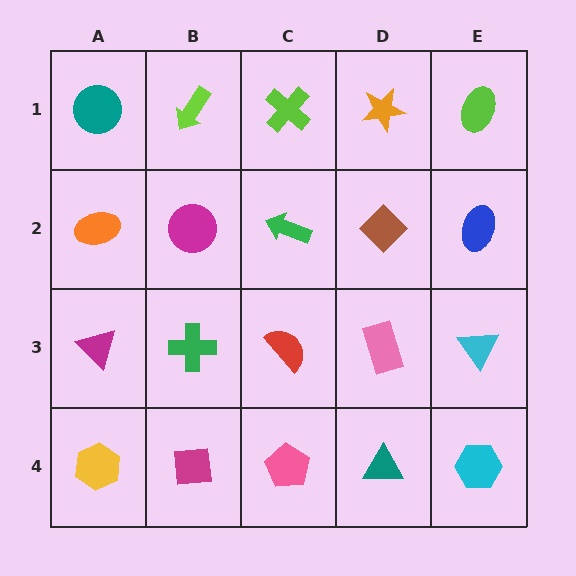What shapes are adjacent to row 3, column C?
A green arrow (row 2, column C), a pink pentagon (row 4, column C), a green cross (row 3, column B), a pink rectangle (row 3, column D).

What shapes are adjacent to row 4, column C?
A red semicircle (row 3, column C), a magenta square (row 4, column B), a teal triangle (row 4, column D).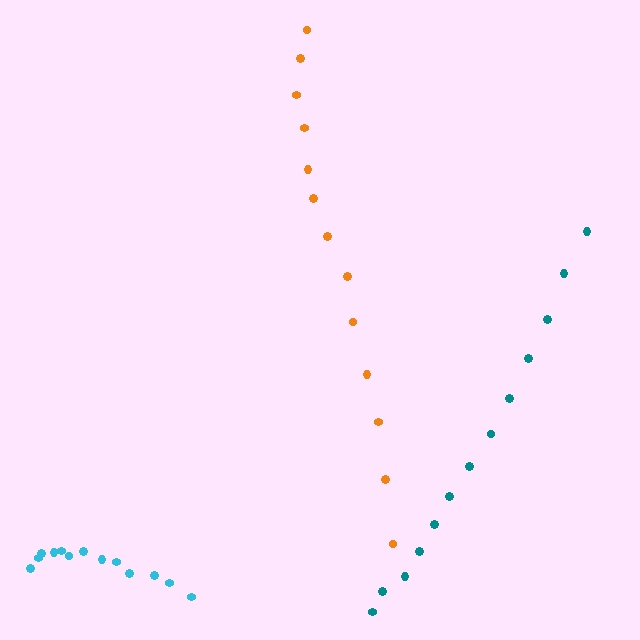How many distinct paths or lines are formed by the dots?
There are 3 distinct paths.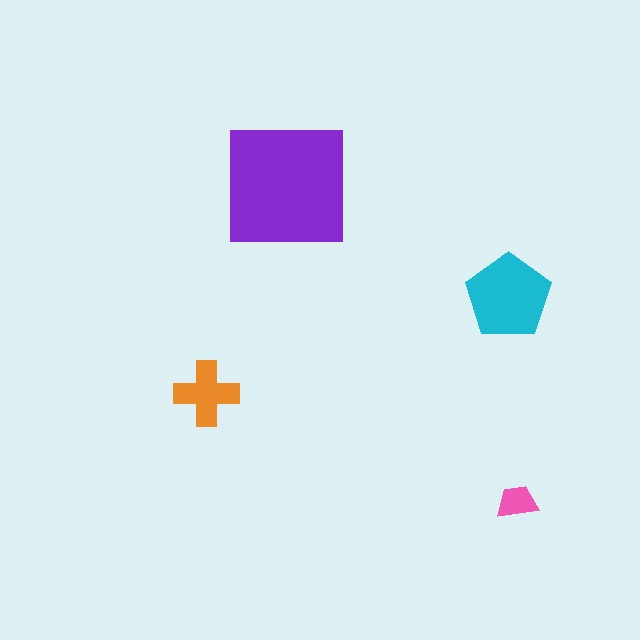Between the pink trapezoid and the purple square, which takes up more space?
The purple square.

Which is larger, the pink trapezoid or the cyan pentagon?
The cyan pentagon.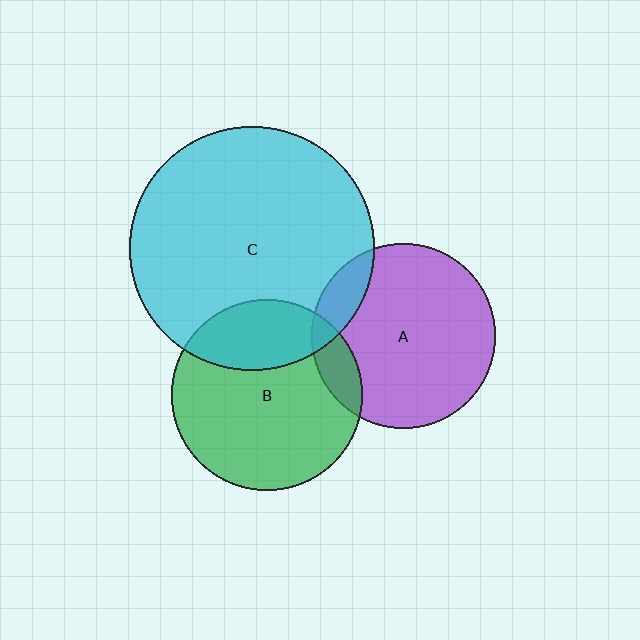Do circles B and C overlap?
Yes.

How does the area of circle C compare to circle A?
Approximately 1.7 times.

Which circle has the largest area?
Circle C (cyan).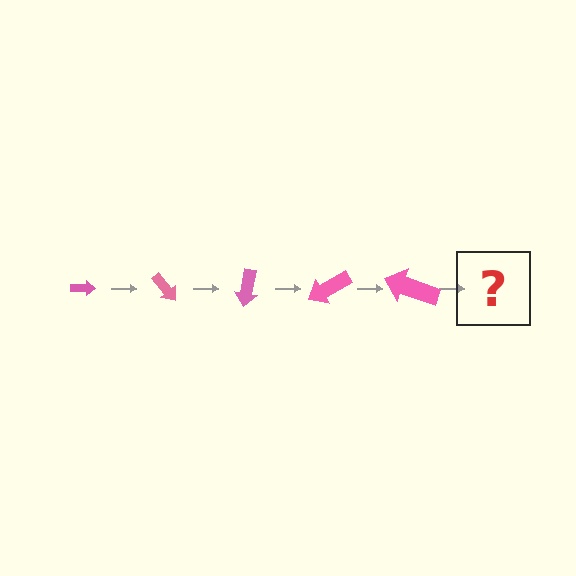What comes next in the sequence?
The next element should be an arrow, larger than the previous one and rotated 250 degrees from the start.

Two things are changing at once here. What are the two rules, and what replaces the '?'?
The two rules are that the arrow grows larger each step and it rotates 50 degrees each step. The '?' should be an arrow, larger than the previous one and rotated 250 degrees from the start.